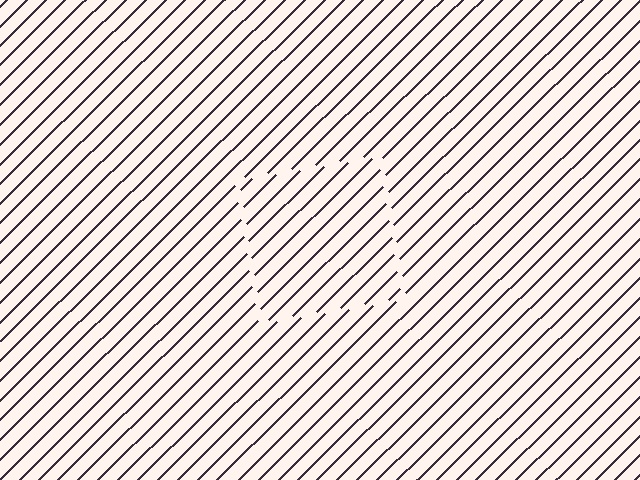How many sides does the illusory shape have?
4 sides — the line-ends trace a square.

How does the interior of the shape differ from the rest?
The interior of the shape contains the same grating, shifted by half a period — the contour is defined by the phase discontinuity where line-ends from the inner and outer gratings abut.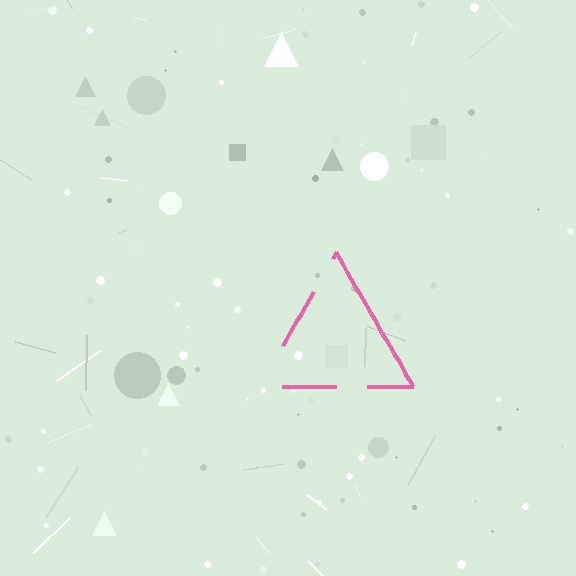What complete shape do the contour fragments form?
The contour fragments form a triangle.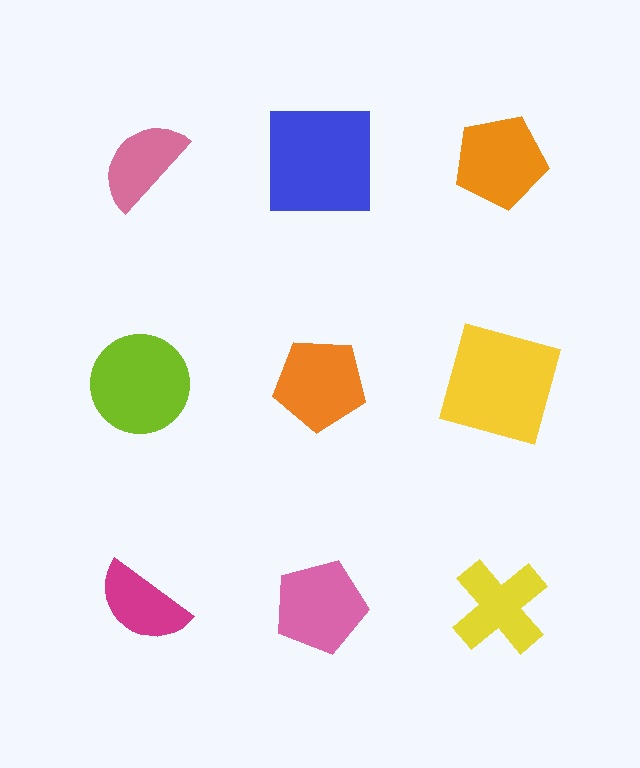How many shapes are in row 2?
3 shapes.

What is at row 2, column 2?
An orange pentagon.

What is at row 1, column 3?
An orange pentagon.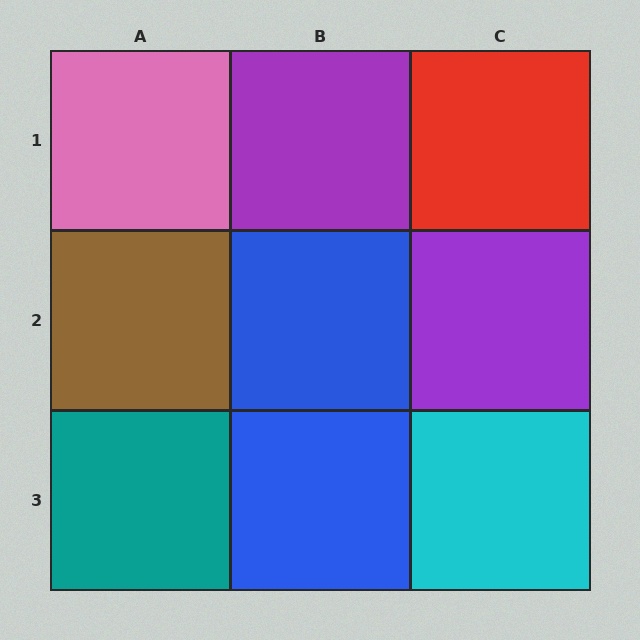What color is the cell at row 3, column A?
Teal.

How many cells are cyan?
1 cell is cyan.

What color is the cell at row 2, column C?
Purple.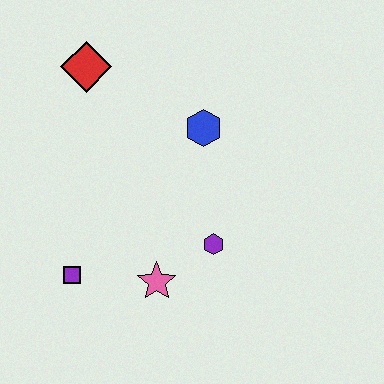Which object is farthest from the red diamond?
The pink star is farthest from the red diamond.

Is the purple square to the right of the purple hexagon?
No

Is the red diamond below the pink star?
No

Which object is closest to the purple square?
The pink star is closest to the purple square.